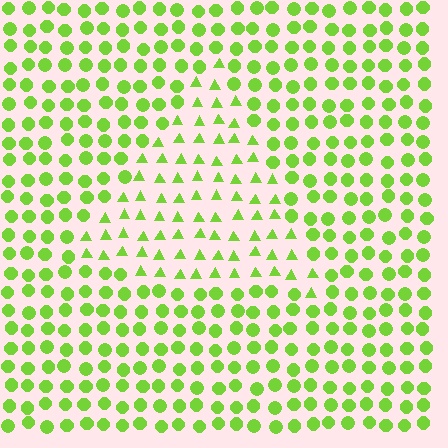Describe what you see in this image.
The image is filled with small lime elements arranged in a uniform grid. A triangle-shaped region contains triangles, while the surrounding area contains circles. The boundary is defined purely by the change in element shape.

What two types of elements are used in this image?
The image uses triangles inside the triangle region and circles outside it.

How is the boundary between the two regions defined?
The boundary is defined by a change in element shape: triangles inside vs. circles outside. All elements share the same color and spacing.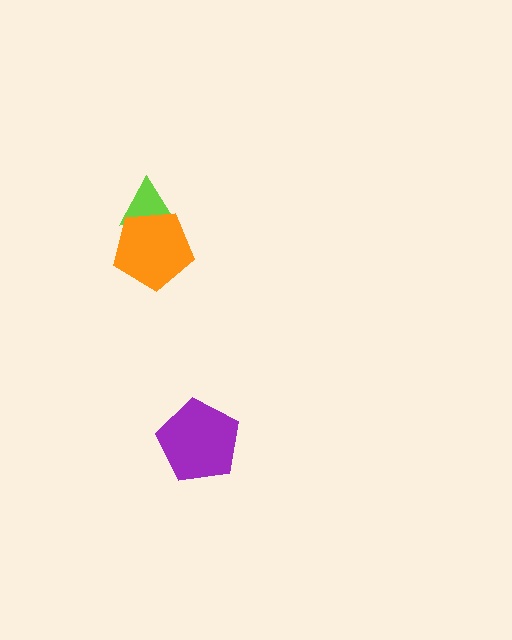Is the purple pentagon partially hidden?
No, no other shape covers it.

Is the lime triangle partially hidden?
Yes, it is partially covered by another shape.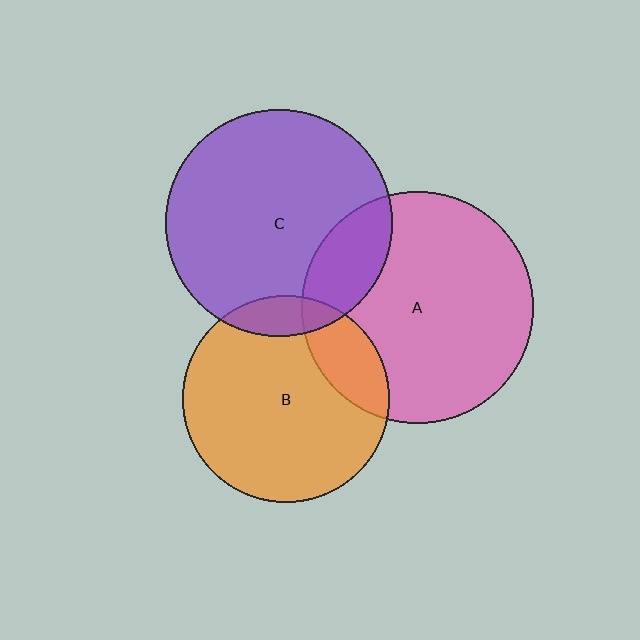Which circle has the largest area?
Circle A (pink).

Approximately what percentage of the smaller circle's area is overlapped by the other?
Approximately 20%.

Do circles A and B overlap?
Yes.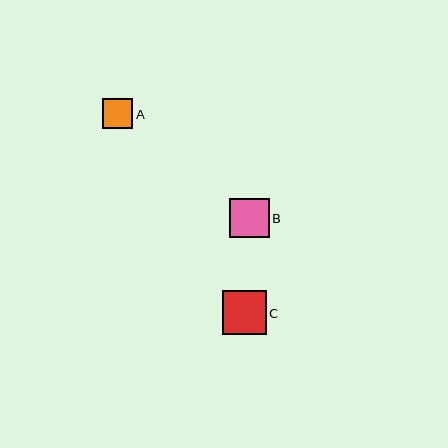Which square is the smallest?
Square A is the smallest with a size of approximately 30 pixels.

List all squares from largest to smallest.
From largest to smallest: C, B, A.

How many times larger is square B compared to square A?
Square B is approximately 1.3 times the size of square A.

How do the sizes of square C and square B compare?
Square C and square B are approximately the same size.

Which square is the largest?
Square C is the largest with a size of approximately 43 pixels.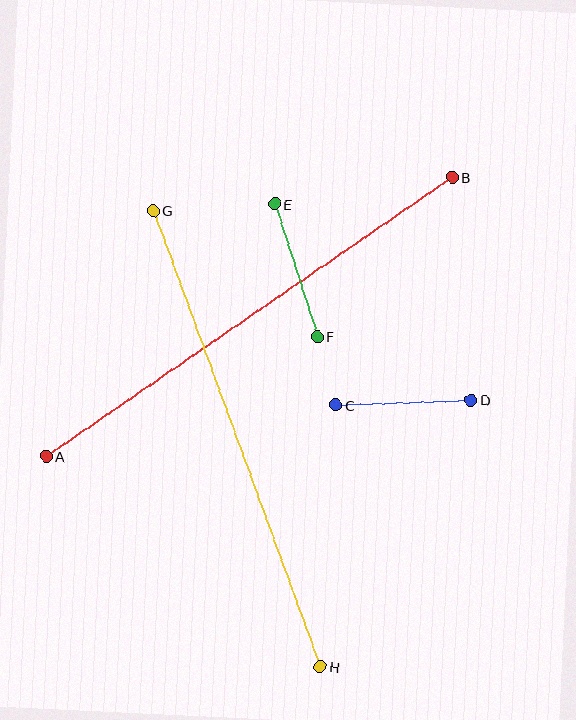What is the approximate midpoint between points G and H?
The midpoint is at approximately (237, 439) pixels.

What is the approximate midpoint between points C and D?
The midpoint is at approximately (403, 402) pixels.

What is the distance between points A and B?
The distance is approximately 492 pixels.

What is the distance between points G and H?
The distance is approximately 486 pixels.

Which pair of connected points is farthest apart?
Points A and B are farthest apart.